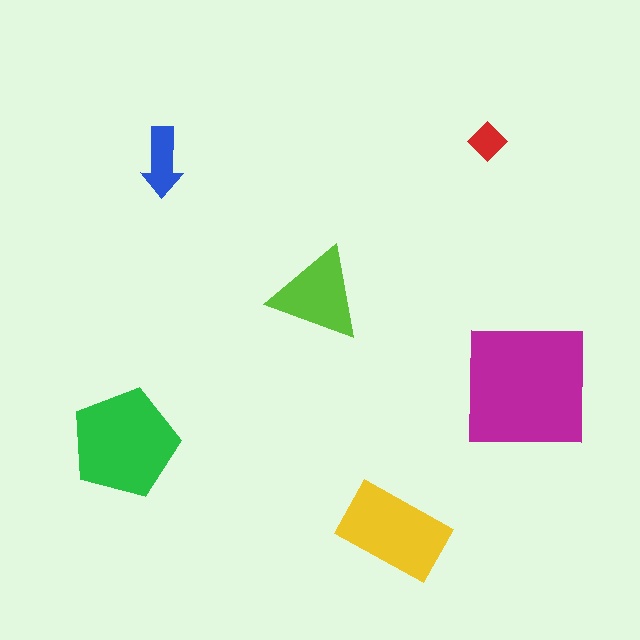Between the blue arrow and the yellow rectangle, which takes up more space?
The yellow rectangle.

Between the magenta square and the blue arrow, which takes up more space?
The magenta square.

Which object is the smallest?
The red diamond.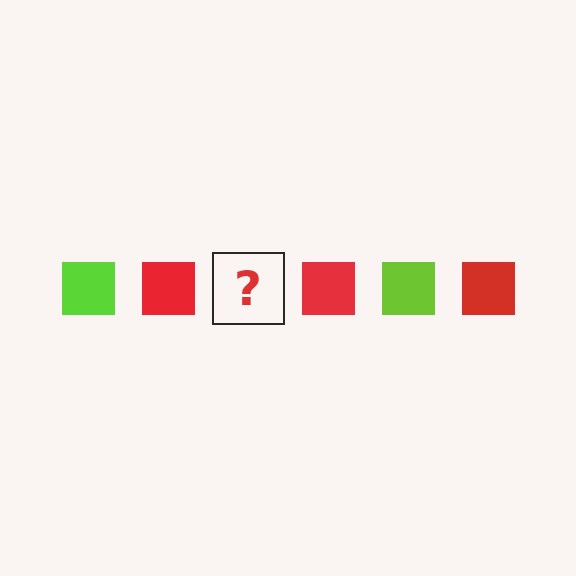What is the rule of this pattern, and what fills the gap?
The rule is that the pattern cycles through lime, red squares. The gap should be filled with a lime square.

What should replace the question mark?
The question mark should be replaced with a lime square.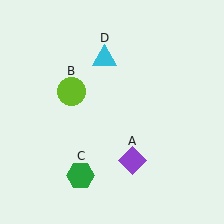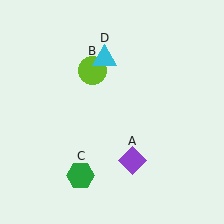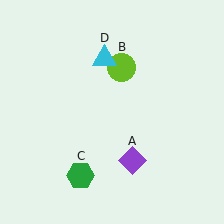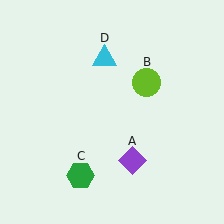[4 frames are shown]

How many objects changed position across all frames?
1 object changed position: lime circle (object B).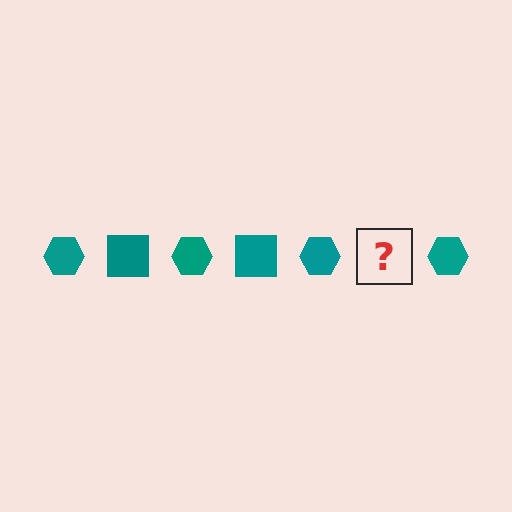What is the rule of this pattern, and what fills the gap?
The rule is that the pattern cycles through hexagon, square shapes in teal. The gap should be filled with a teal square.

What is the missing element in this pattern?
The missing element is a teal square.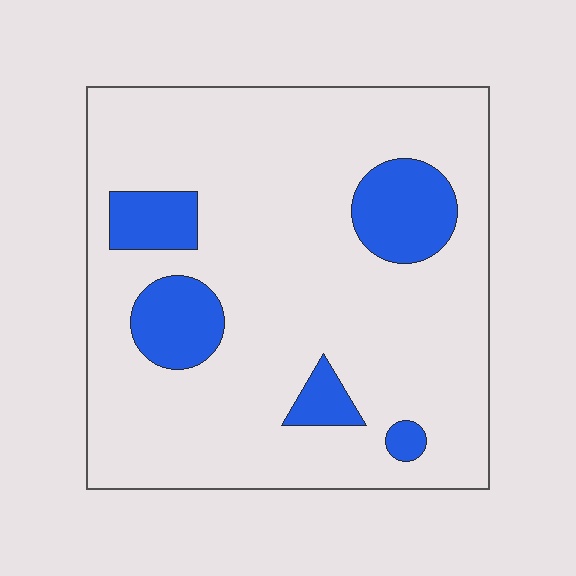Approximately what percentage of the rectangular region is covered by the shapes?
Approximately 15%.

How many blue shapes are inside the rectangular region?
5.